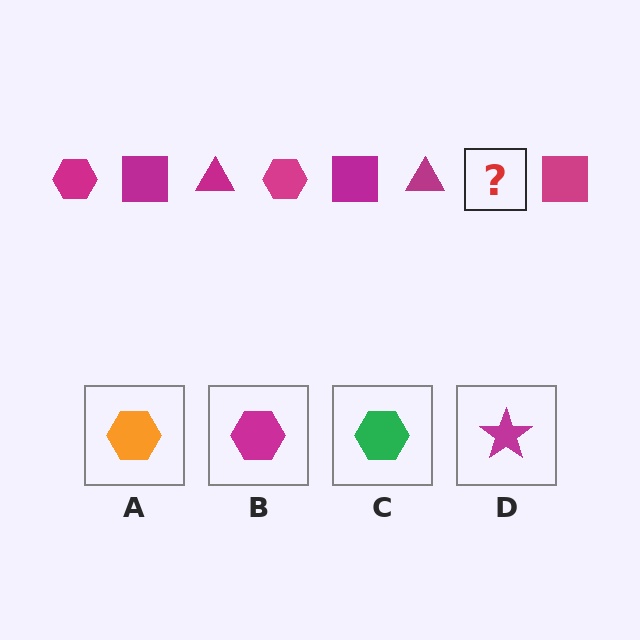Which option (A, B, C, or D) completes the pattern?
B.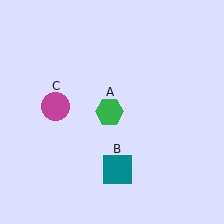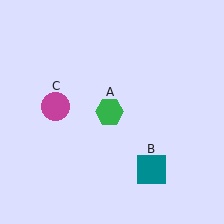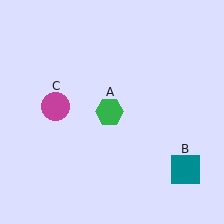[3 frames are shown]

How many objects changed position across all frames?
1 object changed position: teal square (object B).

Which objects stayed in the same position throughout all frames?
Green hexagon (object A) and magenta circle (object C) remained stationary.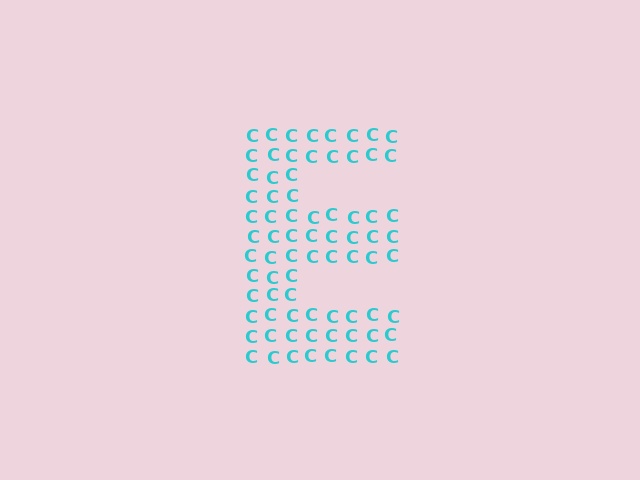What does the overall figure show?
The overall figure shows the letter E.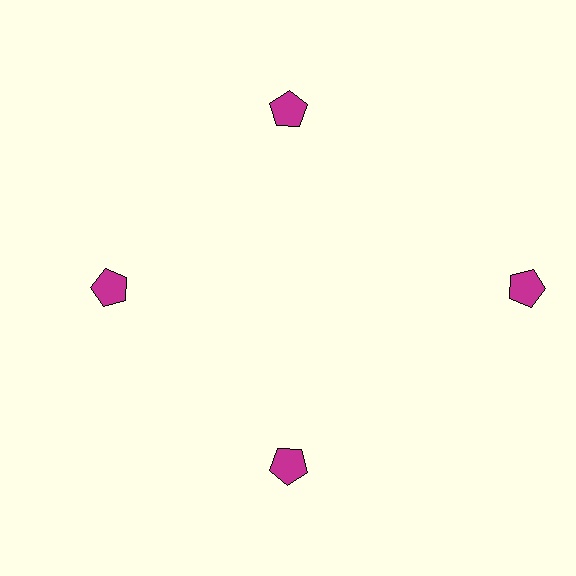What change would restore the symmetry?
The symmetry would be restored by moving it inward, back onto the ring so that all 4 pentagons sit at equal angles and equal distance from the center.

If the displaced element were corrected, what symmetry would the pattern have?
It would have 4-fold rotational symmetry — the pattern would map onto itself every 90 degrees.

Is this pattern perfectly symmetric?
No. The 4 magenta pentagons are arranged in a ring, but one element near the 3 o'clock position is pushed outward from the center, breaking the 4-fold rotational symmetry.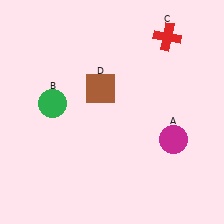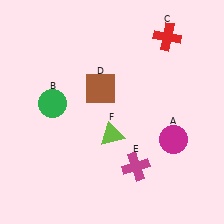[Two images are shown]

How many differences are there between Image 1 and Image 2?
There are 2 differences between the two images.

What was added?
A magenta cross (E), a lime triangle (F) were added in Image 2.